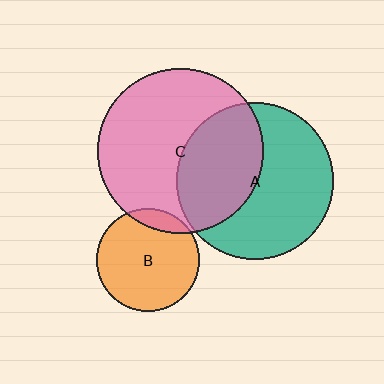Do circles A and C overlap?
Yes.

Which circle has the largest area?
Circle C (pink).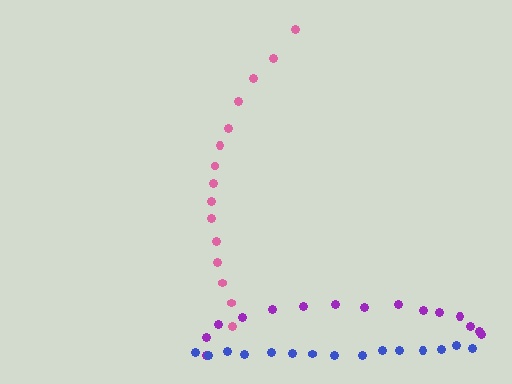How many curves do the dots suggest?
There are 3 distinct paths.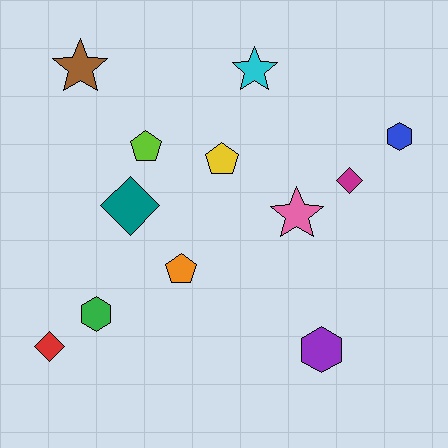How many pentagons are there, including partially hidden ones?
There are 3 pentagons.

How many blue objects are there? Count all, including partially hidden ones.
There is 1 blue object.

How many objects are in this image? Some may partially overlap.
There are 12 objects.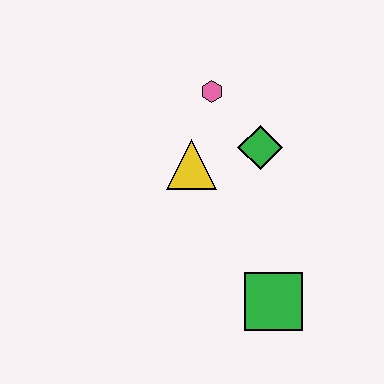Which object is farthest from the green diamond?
The green square is farthest from the green diamond.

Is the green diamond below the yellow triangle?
No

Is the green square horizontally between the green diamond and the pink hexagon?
No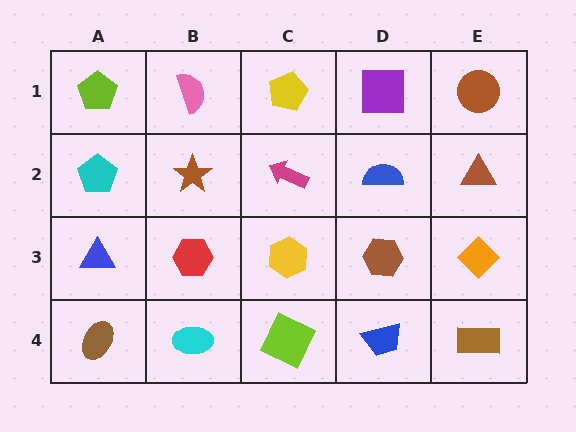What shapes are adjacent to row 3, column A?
A cyan pentagon (row 2, column A), a brown ellipse (row 4, column A), a red hexagon (row 3, column B).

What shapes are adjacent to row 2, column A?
A lime pentagon (row 1, column A), a blue triangle (row 3, column A), a brown star (row 2, column B).